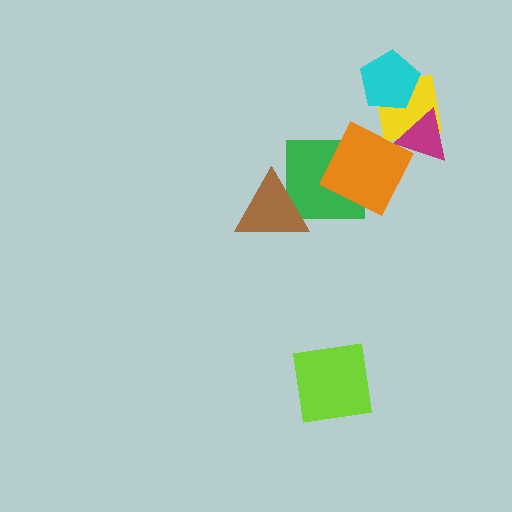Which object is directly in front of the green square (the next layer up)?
The brown triangle is directly in front of the green square.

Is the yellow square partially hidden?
Yes, it is partially covered by another shape.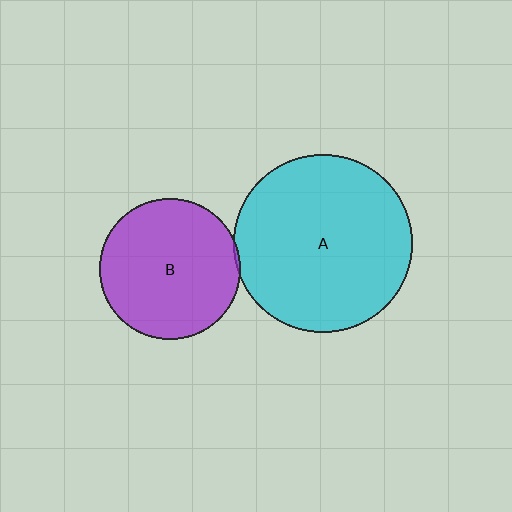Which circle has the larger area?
Circle A (cyan).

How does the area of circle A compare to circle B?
Approximately 1.6 times.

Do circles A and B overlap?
Yes.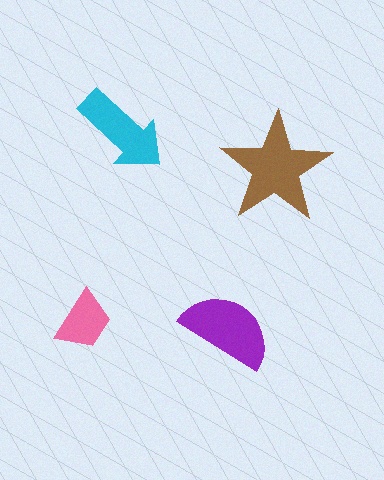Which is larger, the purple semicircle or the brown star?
The brown star.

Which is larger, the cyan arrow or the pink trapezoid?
The cyan arrow.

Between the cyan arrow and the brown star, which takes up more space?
The brown star.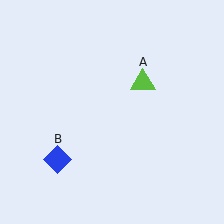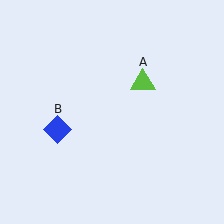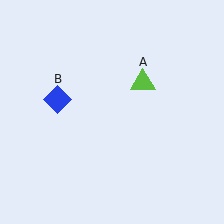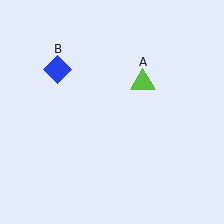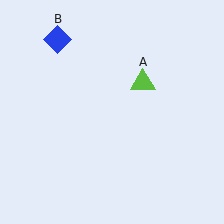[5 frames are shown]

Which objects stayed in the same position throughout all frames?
Lime triangle (object A) remained stationary.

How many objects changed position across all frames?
1 object changed position: blue diamond (object B).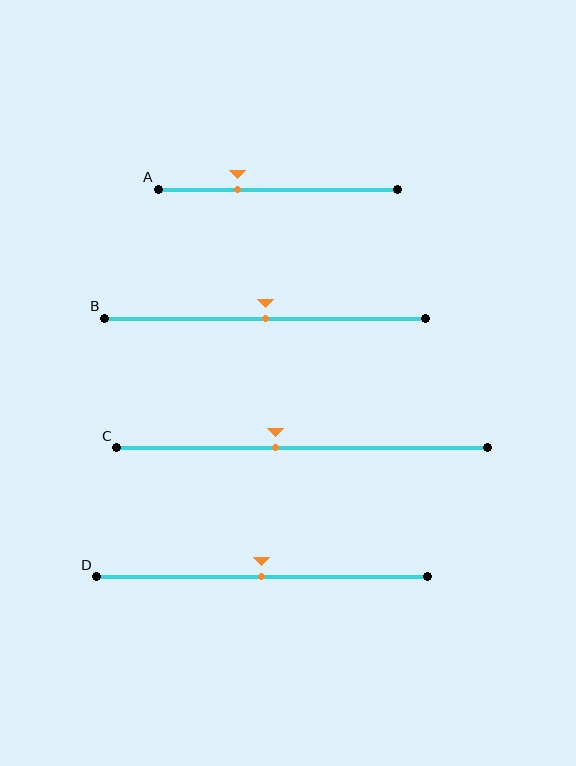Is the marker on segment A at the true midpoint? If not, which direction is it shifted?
No, the marker on segment A is shifted to the left by about 17% of the segment length.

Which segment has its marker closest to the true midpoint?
Segment B has its marker closest to the true midpoint.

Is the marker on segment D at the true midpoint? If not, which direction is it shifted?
Yes, the marker on segment D is at the true midpoint.